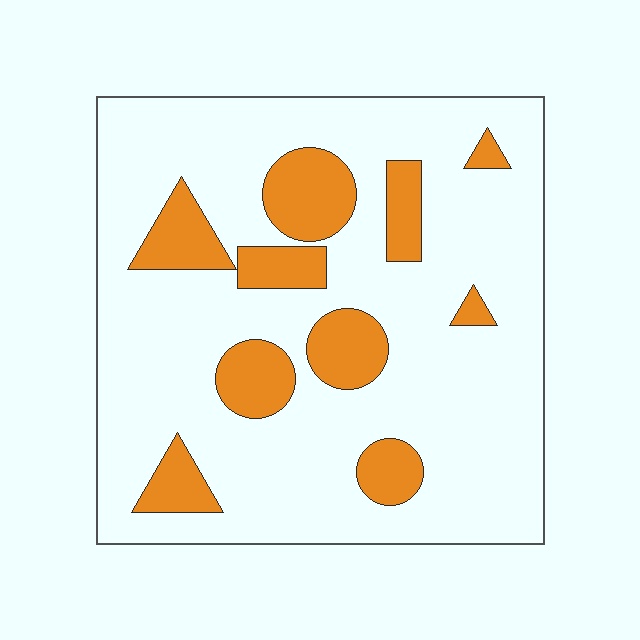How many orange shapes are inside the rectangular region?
10.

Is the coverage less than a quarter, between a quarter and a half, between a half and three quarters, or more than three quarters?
Less than a quarter.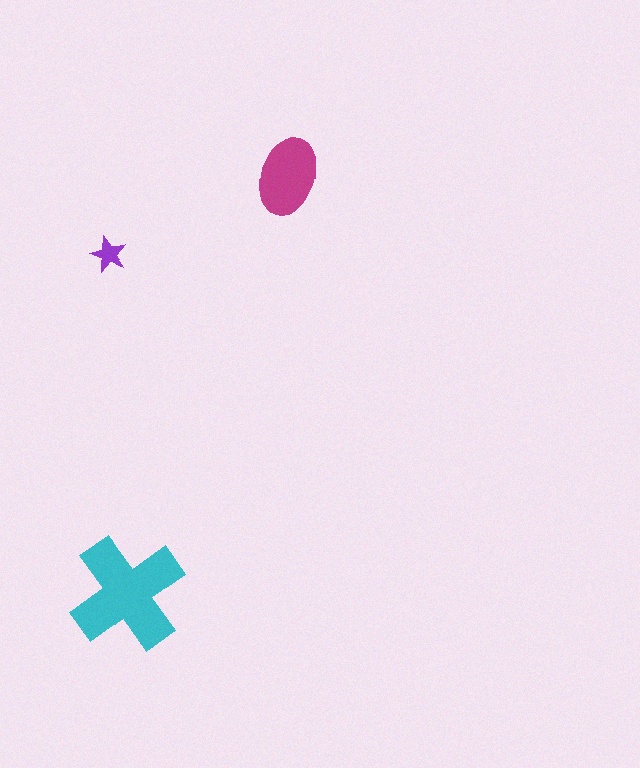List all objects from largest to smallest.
The cyan cross, the magenta ellipse, the purple star.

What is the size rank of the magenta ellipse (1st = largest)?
2nd.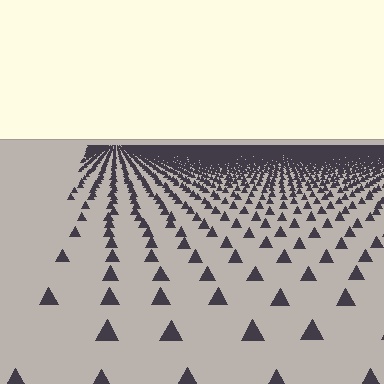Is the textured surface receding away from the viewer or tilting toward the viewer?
The surface is receding away from the viewer. Texture elements get smaller and denser toward the top.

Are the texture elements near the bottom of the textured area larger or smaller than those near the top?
Larger. Near the bottom, elements are closer to the viewer and appear at a bigger on-screen size.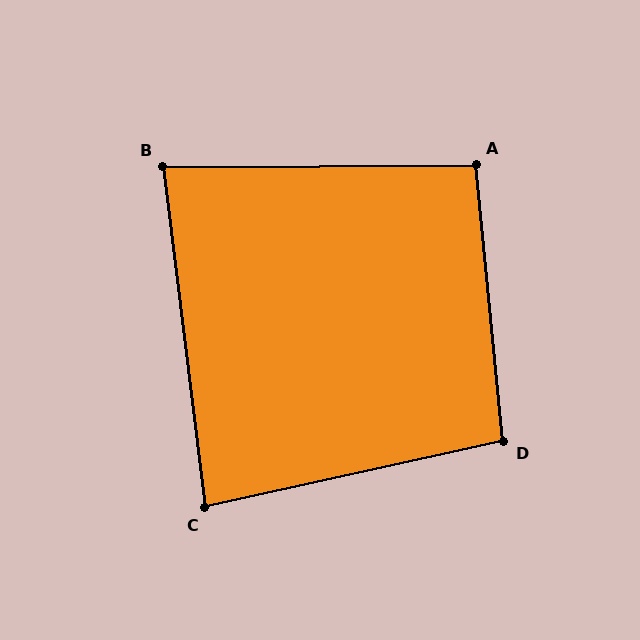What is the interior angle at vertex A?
Approximately 95 degrees (obtuse).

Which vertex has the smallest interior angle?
B, at approximately 83 degrees.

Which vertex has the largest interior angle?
D, at approximately 97 degrees.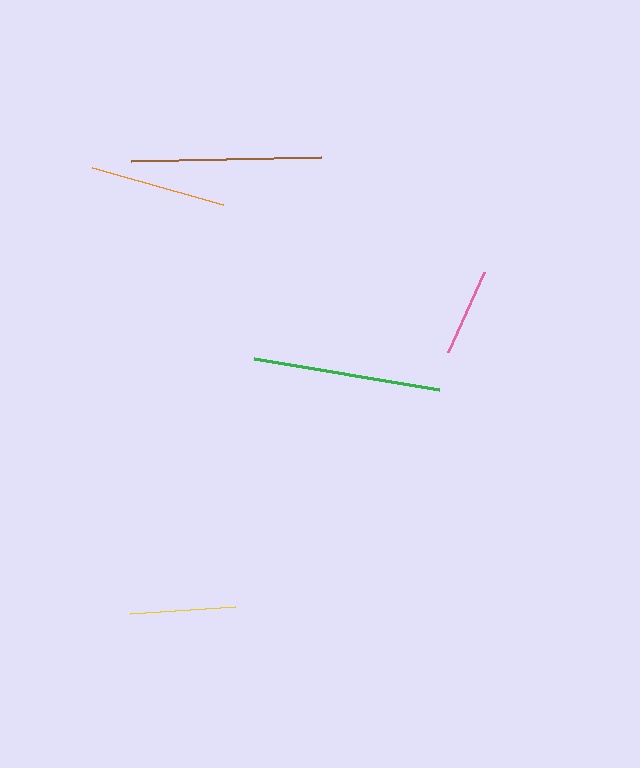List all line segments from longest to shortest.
From longest to shortest: brown, green, orange, yellow, pink.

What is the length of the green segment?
The green segment is approximately 188 pixels long.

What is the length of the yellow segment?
The yellow segment is approximately 105 pixels long.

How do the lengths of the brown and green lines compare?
The brown and green lines are approximately the same length.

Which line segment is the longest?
The brown line is the longest at approximately 189 pixels.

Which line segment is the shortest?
The pink line is the shortest at approximately 89 pixels.